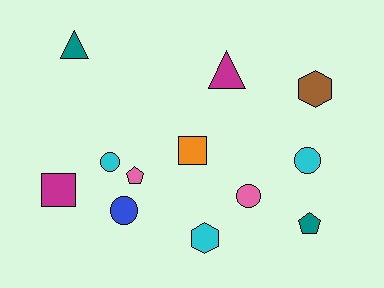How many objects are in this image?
There are 12 objects.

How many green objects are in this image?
There are no green objects.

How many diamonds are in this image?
There are no diamonds.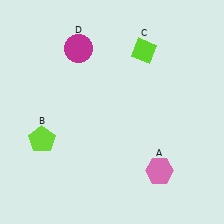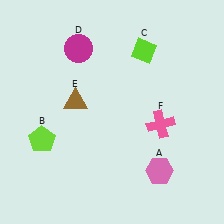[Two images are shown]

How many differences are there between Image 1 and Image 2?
There are 2 differences between the two images.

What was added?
A brown triangle (E), a pink cross (F) were added in Image 2.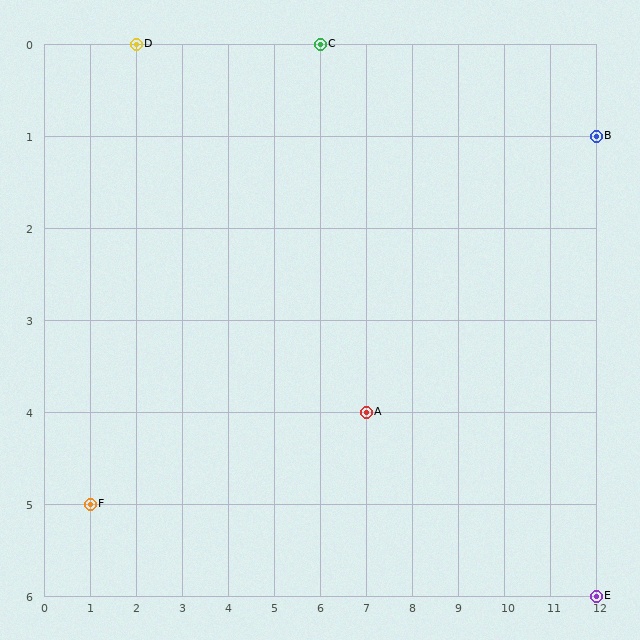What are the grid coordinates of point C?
Point C is at grid coordinates (6, 0).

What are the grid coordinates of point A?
Point A is at grid coordinates (7, 4).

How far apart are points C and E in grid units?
Points C and E are 6 columns and 6 rows apart (about 8.5 grid units diagonally).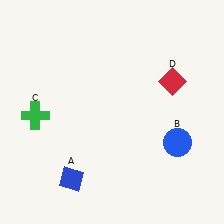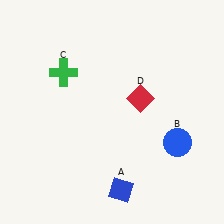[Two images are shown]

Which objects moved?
The objects that moved are: the blue diamond (A), the green cross (C), the red diamond (D).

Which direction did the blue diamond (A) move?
The blue diamond (A) moved right.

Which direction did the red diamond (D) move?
The red diamond (D) moved left.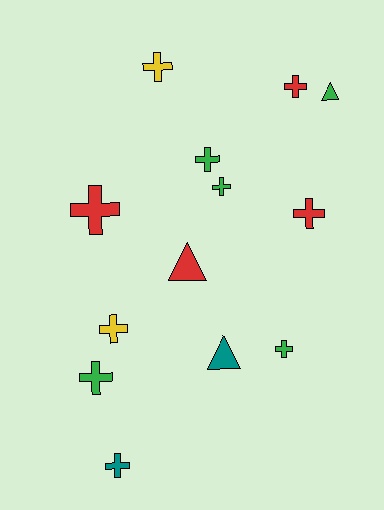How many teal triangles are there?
There is 1 teal triangle.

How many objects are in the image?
There are 13 objects.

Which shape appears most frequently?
Cross, with 10 objects.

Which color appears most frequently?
Green, with 5 objects.